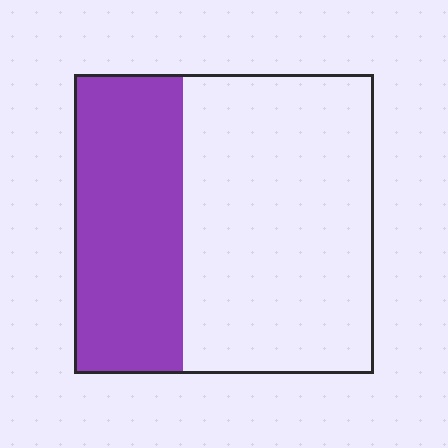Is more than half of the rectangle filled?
No.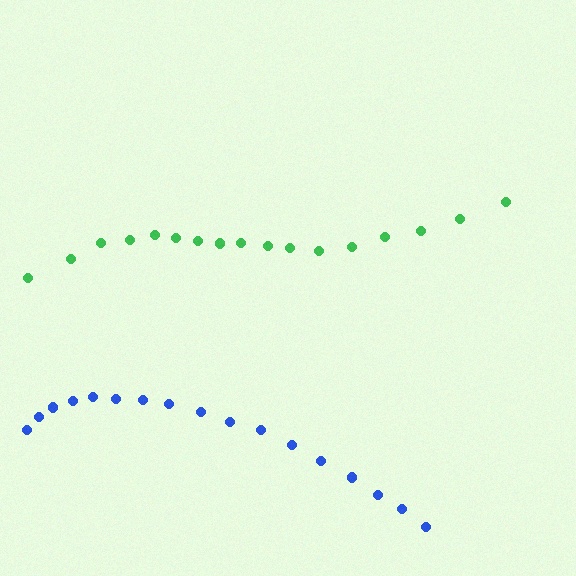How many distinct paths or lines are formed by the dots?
There are 2 distinct paths.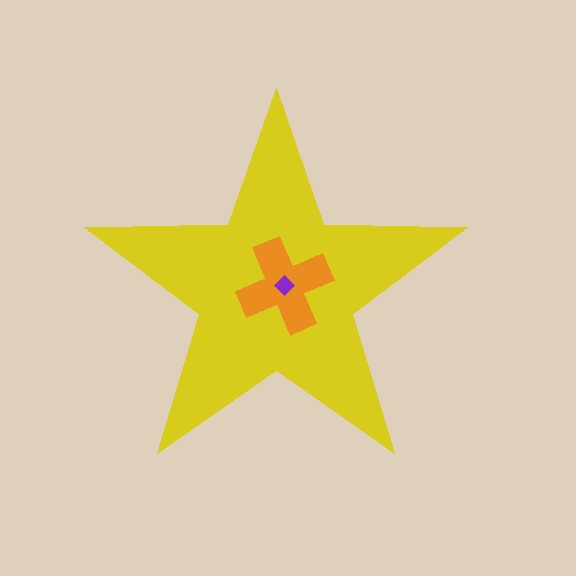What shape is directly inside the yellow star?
The orange cross.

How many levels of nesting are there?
3.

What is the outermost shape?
The yellow star.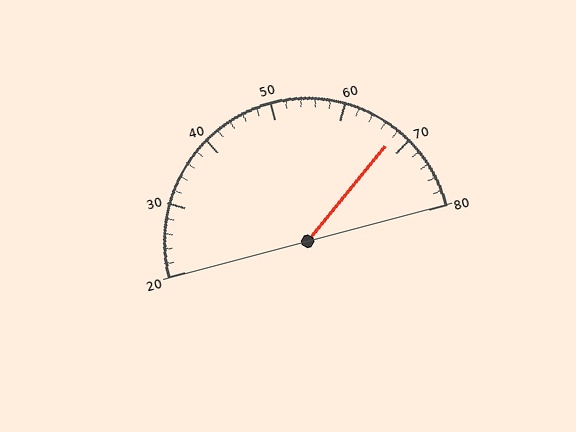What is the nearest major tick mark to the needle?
The nearest major tick mark is 70.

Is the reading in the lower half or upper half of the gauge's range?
The reading is in the upper half of the range (20 to 80).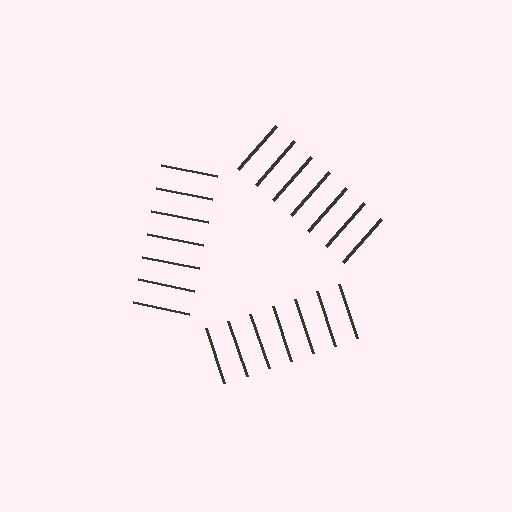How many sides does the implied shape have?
3 sides — the line-ends trace a triangle.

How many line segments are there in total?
21 — 7 along each of the 3 edges.